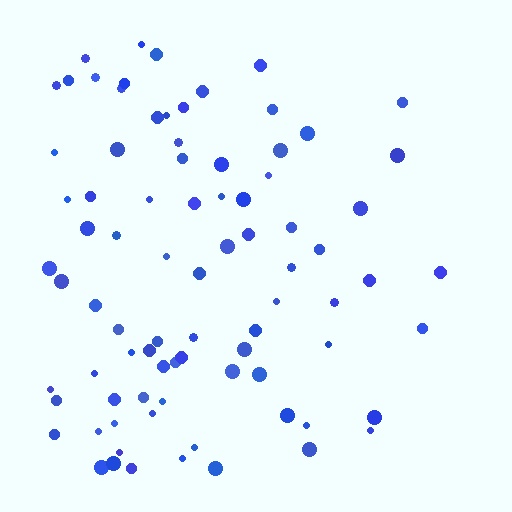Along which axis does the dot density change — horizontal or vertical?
Horizontal.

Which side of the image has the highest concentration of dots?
The left.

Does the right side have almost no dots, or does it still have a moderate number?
Still a moderate number, just noticeably fewer than the left.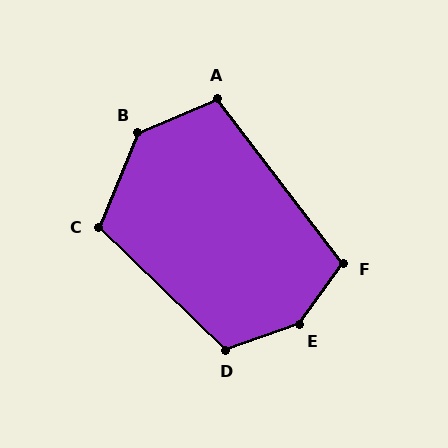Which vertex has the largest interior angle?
E, at approximately 144 degrees.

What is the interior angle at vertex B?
Approximately 136 degrees (obtuse).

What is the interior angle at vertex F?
Approximately 107 degrees (obtuse).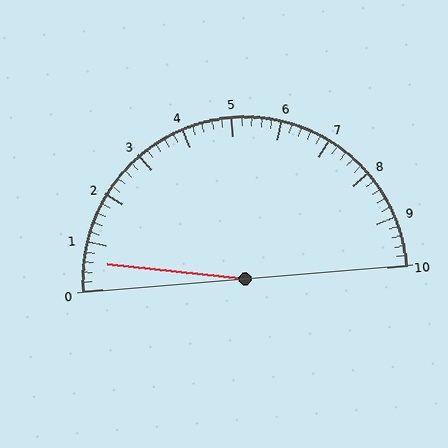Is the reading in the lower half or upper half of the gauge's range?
The reading is in the lower half of the range (0 to 10).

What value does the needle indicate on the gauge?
The needle indicates approximately 0.6.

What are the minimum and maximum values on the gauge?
The gauge ranges from 0 to 10.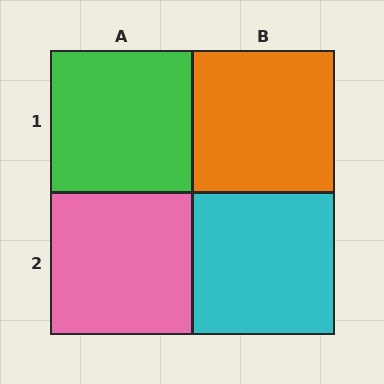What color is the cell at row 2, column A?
Pink.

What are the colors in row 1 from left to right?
Green, orange.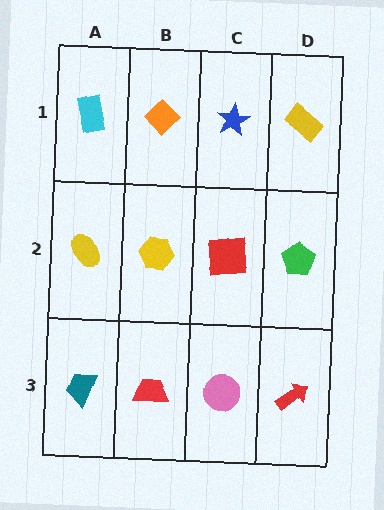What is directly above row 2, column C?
A blue star.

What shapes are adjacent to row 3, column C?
A red square (row 2, column C), a red trapezoid (row 3, column B), a red arrow (row 3, column D).